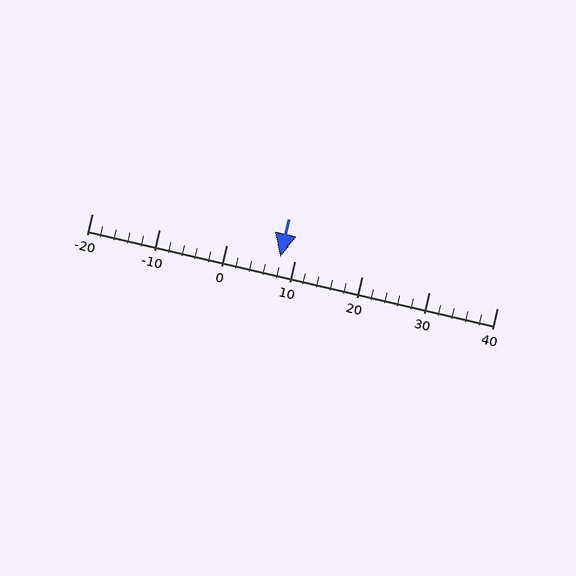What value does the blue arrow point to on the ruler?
The blue arrow points to approximately 8.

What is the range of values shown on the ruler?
The ruler shows values from -20 to 40.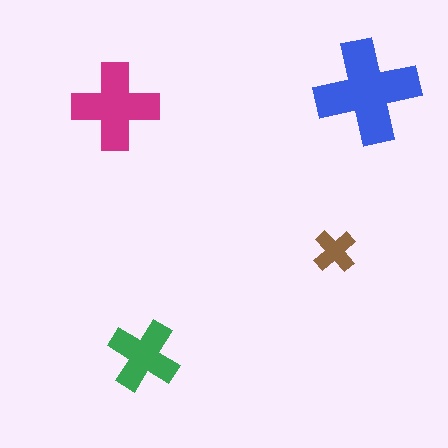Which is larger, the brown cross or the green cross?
The green one.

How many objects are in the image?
There are 4 objects in the image.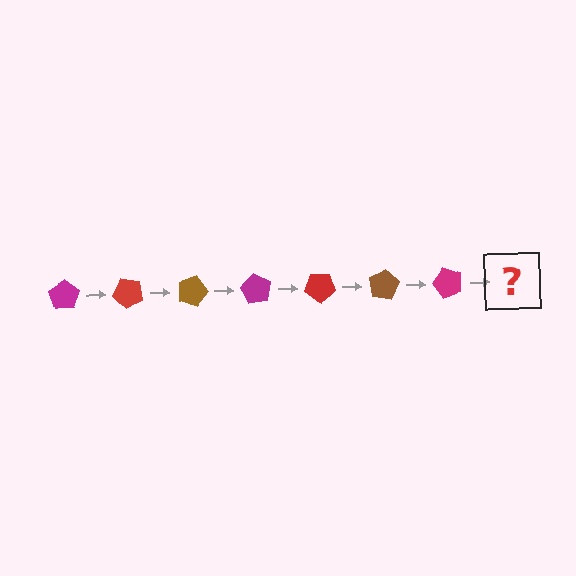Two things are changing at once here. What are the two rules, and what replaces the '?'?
The two rules are that it rotates 45 degrees each step and the color cycles through magenta, red, and brown. The '?' should be a red pentagon, rotated 315 degrees from the start.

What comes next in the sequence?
The next element should be a red pentagon, rotated 315 degrees from the start.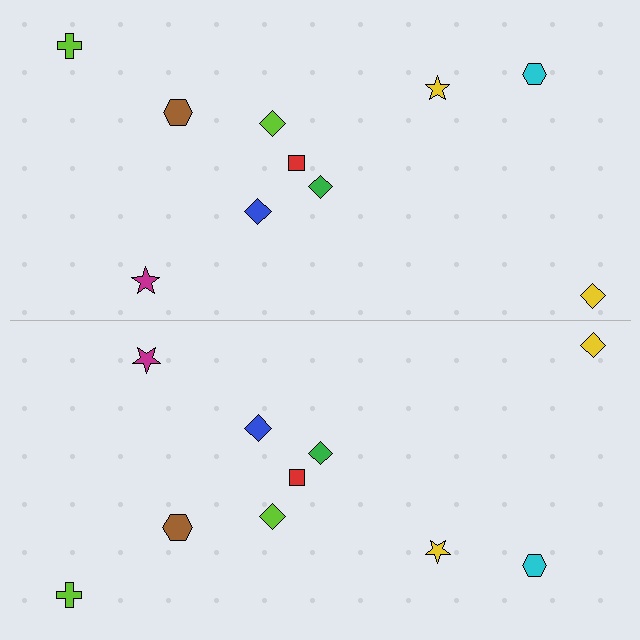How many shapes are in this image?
There are 20 shapes in this image.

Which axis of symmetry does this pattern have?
The pattern has a horizontal axis of symmetry running through the center of the image.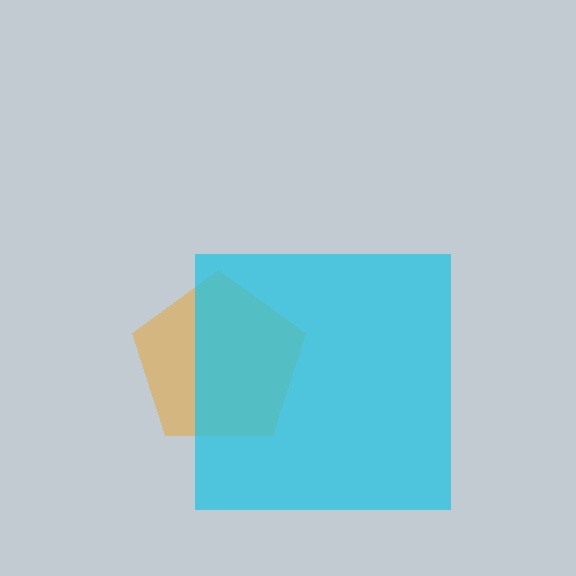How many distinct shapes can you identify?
There are 2 distinct shapes: an orange pentagon, a cyan square.